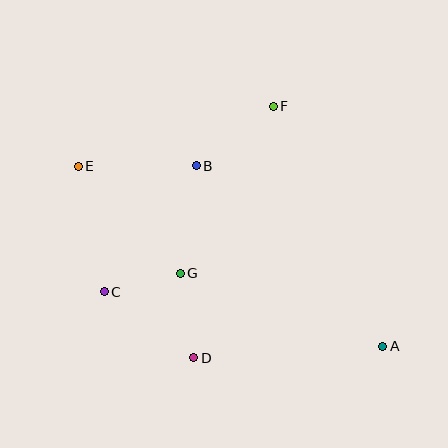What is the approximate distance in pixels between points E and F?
The distance between E and F is approximately 204 pixels.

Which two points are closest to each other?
Points C and G are closest to each other.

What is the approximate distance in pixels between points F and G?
The distance between F and G is approximately 191 pixels.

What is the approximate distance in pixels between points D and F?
The distance between D and F is approximately 263 pixels.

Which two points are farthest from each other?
Points A and E are farthest from each other.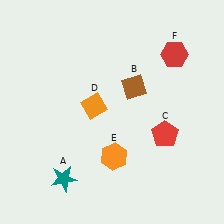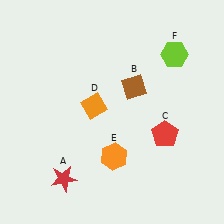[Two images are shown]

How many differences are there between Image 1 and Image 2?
There are 2 differences between the two images.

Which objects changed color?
A changed from teal to red. F changed from red to lime.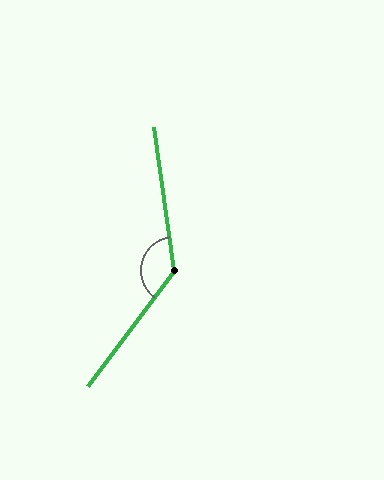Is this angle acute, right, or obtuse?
It is obtuse.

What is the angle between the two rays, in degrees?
Approximately 135 degrees.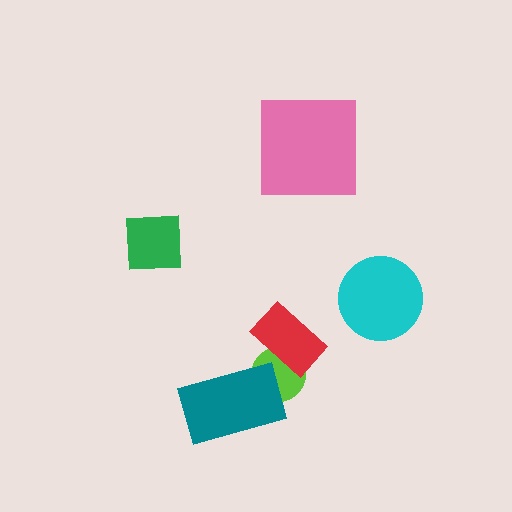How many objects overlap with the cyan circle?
0 objects overlap with the cyan circle.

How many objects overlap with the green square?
0 objects overlap with the green square.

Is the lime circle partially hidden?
Yes, it is partially covered by another shape.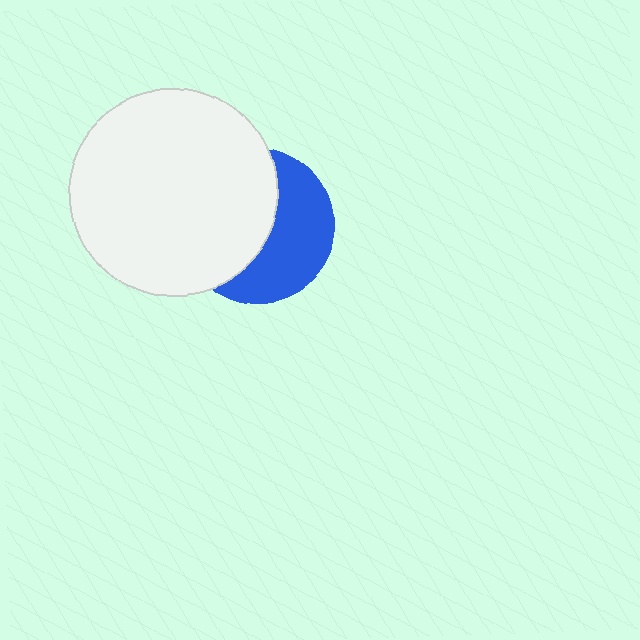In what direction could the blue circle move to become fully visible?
The blue circle could move right. That would shift it out from behind the white circle entirely.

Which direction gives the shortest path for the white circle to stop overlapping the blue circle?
Moving left gives the shortest separation.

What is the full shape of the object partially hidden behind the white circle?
The partially hidden object is a blue circle.